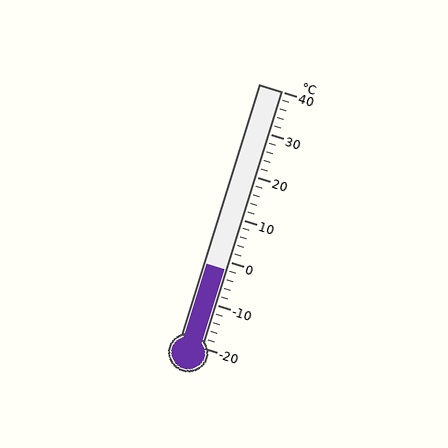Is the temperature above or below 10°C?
The temperature is below 10°C.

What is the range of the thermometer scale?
The thermometer scale ranges from -20°C to 40°C.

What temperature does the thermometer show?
The thermometer shows approximately -2°C.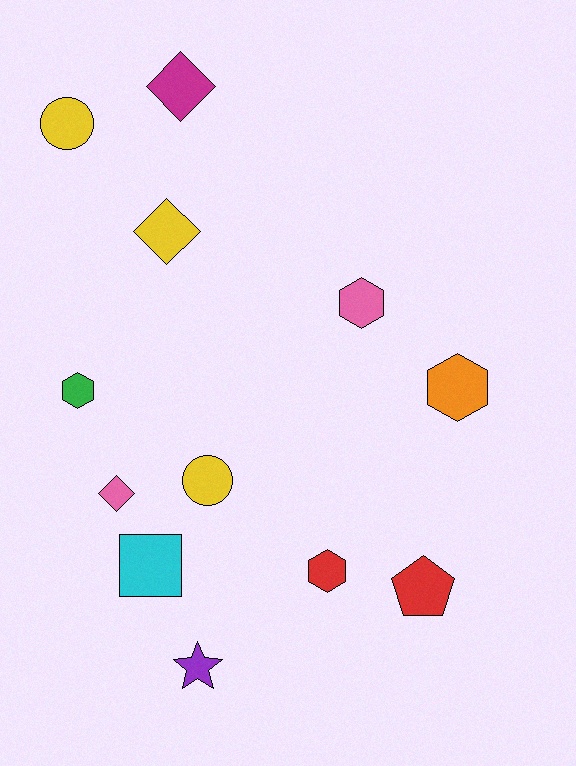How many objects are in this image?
There are 12 objects.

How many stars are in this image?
There is 1 star.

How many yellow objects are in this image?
There are 3 yellow objects.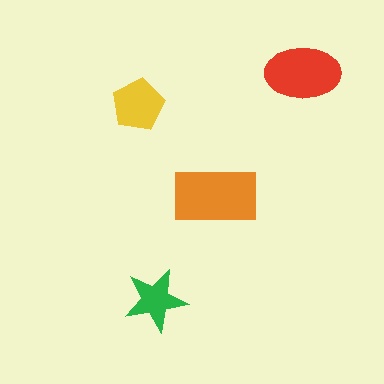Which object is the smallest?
The green star.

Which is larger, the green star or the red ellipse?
The red ellipse.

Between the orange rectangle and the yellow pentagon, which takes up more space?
The orange rectangle.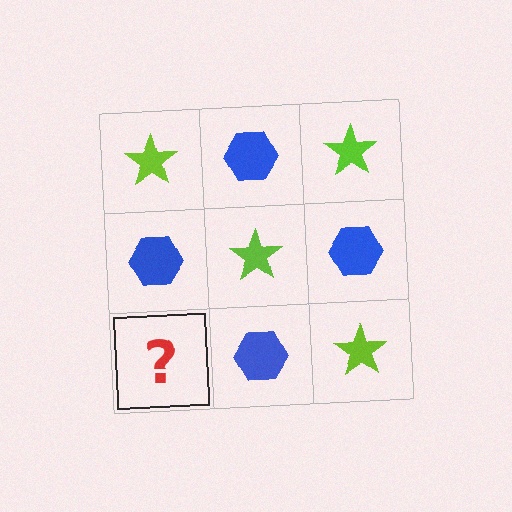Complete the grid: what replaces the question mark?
The question mark should be replaced with a lime star.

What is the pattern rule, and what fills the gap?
The rule is that it alternates lime star and blue hexagon in a checkerboard pattern. The gap should be filled with a lime star.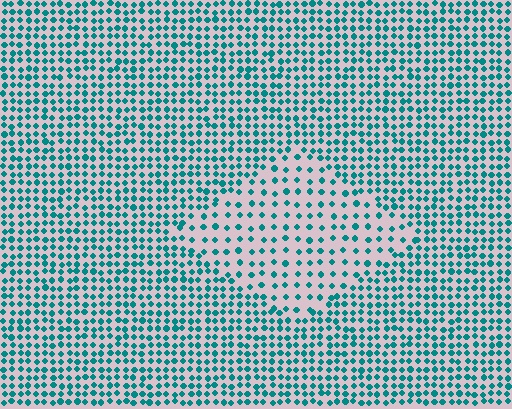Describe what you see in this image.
The image contains small teal elements arranged at two different densities. A diamond-shaped region is visible where the elements are less densely packed than the surrounding area.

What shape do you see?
I see a diamond.